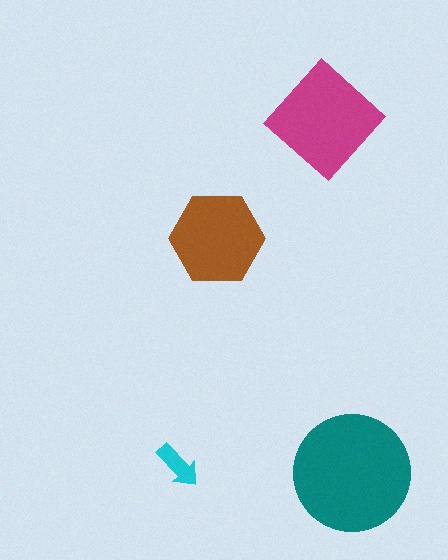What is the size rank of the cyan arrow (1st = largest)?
4th.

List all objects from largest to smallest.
The teal circle, the magenta diamond, the brown hexagon, the cyan arrow.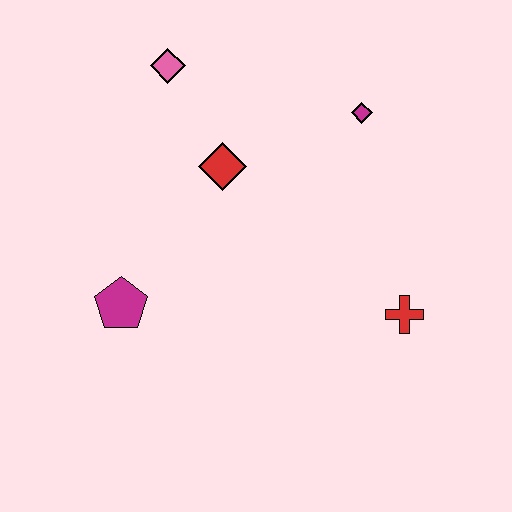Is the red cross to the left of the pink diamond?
No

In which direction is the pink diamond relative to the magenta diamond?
The pink diamond is to the left of the magenta diamond.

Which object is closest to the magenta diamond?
The red diamond is closest to the magenta diamond.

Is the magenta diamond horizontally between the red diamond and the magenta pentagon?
No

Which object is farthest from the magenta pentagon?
The magenta diamond is farthest from the magenta pentagon.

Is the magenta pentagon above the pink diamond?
No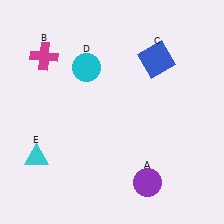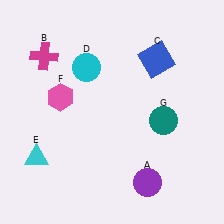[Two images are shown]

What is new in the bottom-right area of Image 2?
A teal circle (G) was added in the bottom-right area of Image 2.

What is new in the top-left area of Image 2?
A pink hexagon (F) was added in the top-left area of Image 2.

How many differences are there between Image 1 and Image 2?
There are 2 differences between the two images.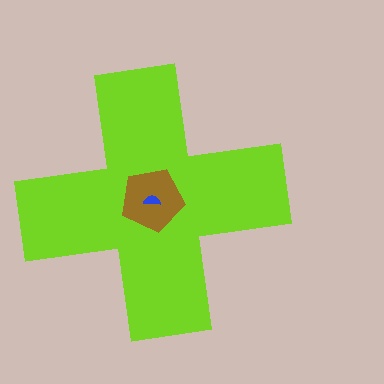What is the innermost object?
The blue semicircle.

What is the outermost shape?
The lime cross.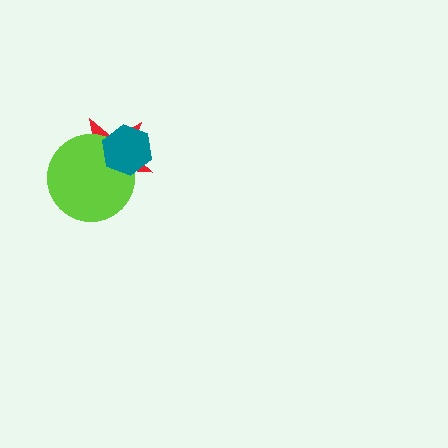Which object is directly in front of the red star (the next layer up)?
The lime circle is directly in front of the red star.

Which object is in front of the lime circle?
The teal hexagon is in front of the lime circle.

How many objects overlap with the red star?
2 objects overlap with the red star.